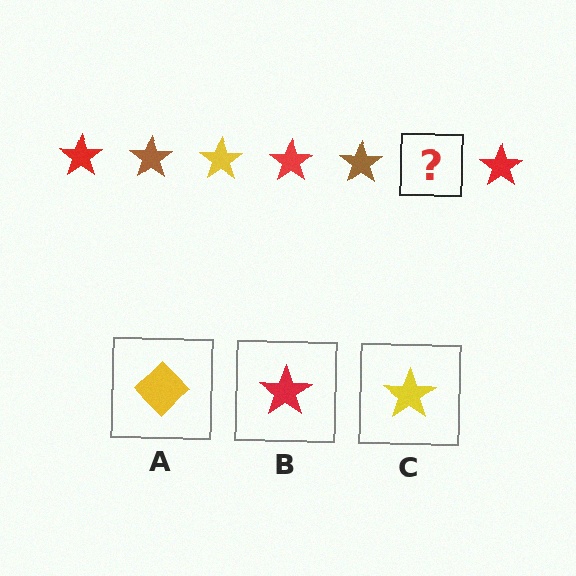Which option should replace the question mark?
Option C.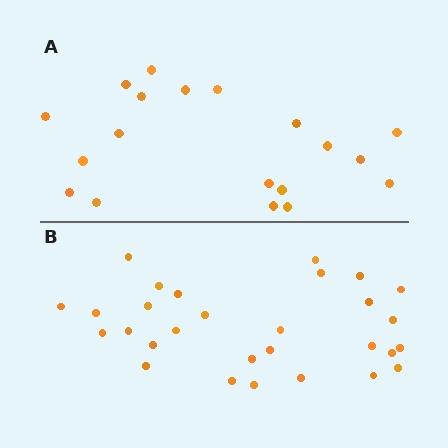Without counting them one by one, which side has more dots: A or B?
Region B (the bottom region) has more dots.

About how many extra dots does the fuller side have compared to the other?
Region B has roughly 10 or so more dots than region A.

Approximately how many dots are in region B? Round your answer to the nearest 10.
About 30 dots. (The exact count is 29, which rounds to 30.)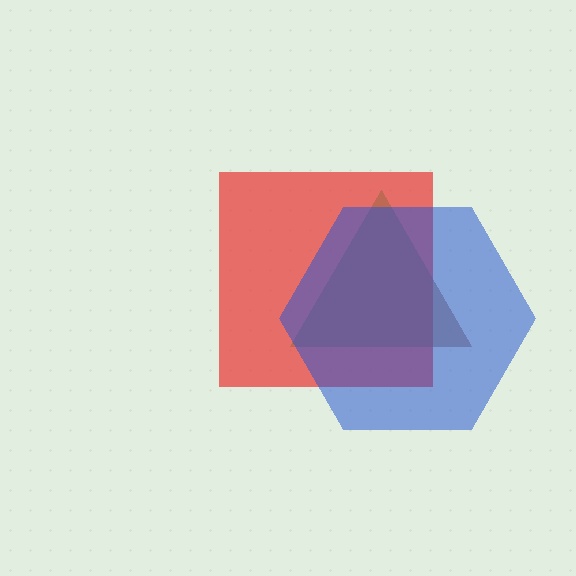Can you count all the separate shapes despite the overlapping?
Yes, there are 3 separate shapes.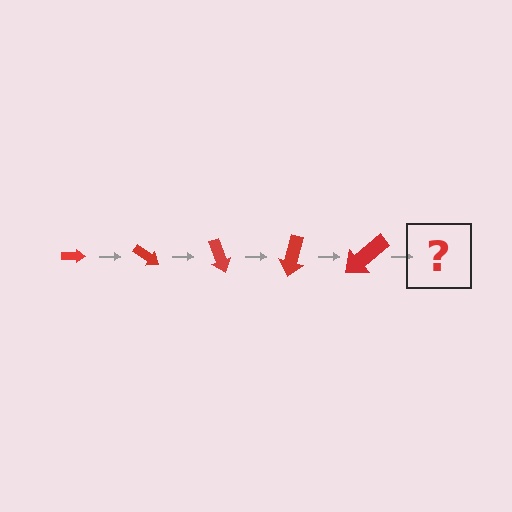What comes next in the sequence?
The next element should be an arrow, larger than the previous one and rotated 175 degrees from the start.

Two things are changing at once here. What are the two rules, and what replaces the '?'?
The two rules are that the arrow grows larger each step and it rotates 35 degrees each step. The '?' should be an arrow, larger than the previous one and rotated 175 degrees from the start.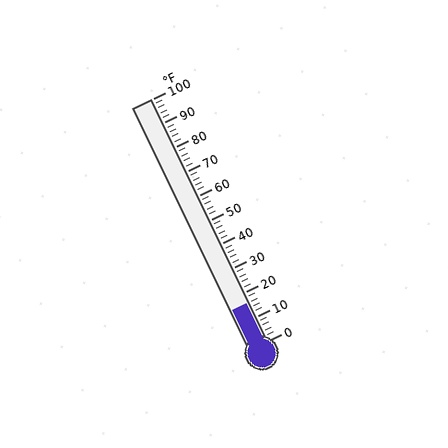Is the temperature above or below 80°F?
The temperature is below 80°F.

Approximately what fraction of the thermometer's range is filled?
The thermometer is filled to approximately 15% of its range.